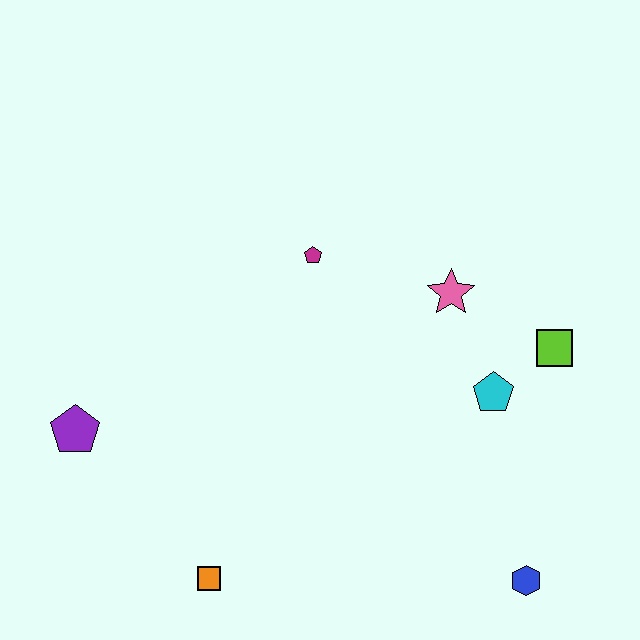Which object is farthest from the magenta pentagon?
The blue hexagon is farthest from the magenta pentagon.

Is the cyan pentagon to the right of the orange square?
Yes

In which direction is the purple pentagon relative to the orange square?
The purple pentagon is above the orange square.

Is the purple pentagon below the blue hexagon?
No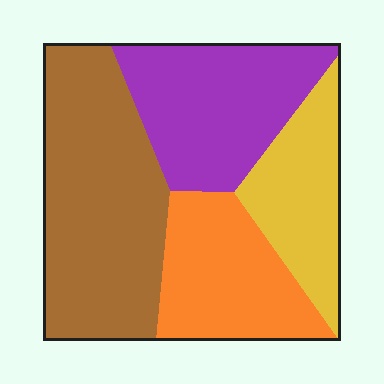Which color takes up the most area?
Brown, at roughly 35%.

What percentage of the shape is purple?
Purple covers around 25% of the shape.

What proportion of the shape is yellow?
Yellow takes up between a sixth and a third of the shape.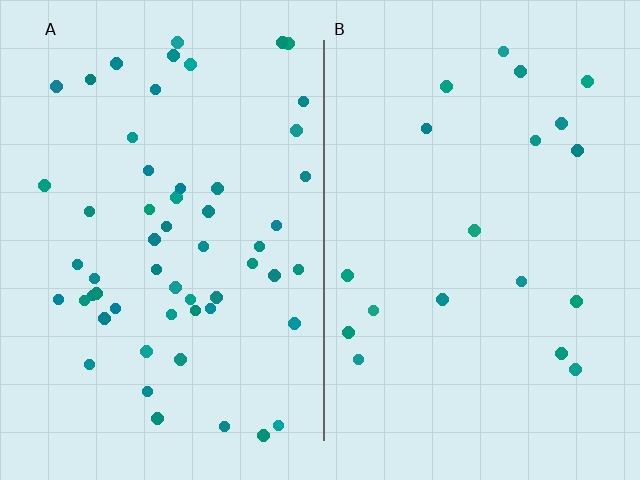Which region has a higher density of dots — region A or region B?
A (the left).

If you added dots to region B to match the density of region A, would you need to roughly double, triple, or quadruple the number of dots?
Approximately triple.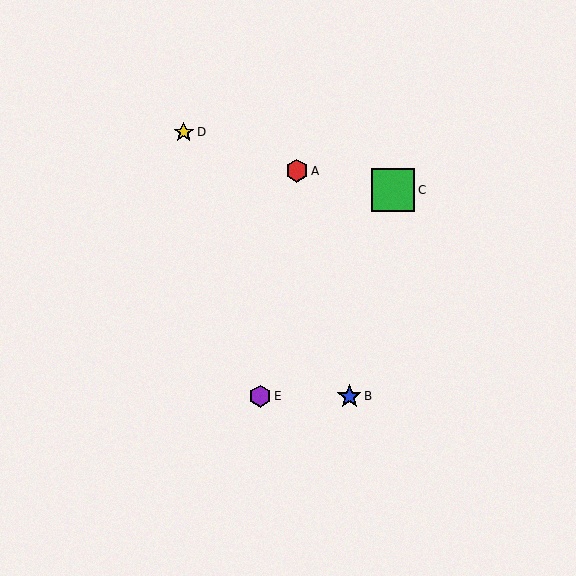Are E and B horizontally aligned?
Yes, both are at y≈396.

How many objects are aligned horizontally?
2 objects (B, E) are aligned horizontally.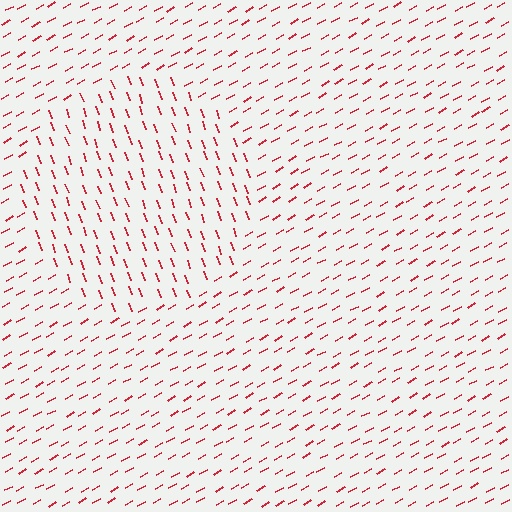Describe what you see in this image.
The image is filled with small red line segments. A circle region in the image has lines oriented differently from the surrounding lines, creating a visible texture boundary.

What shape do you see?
I see a circle.